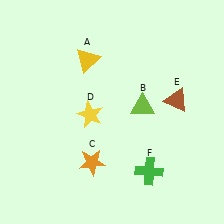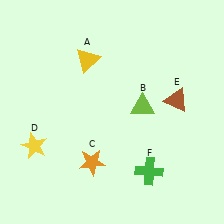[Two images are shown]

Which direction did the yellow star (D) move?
The yellow star (D) moved left.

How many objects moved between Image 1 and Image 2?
1 object moved between the two images.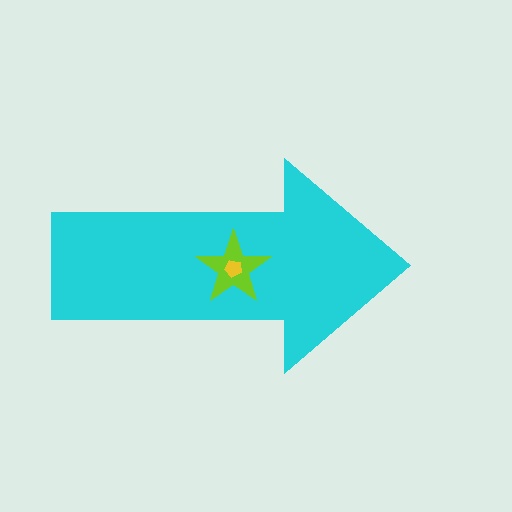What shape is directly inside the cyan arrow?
The lime star.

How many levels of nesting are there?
3.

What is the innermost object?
The yellow pentagon.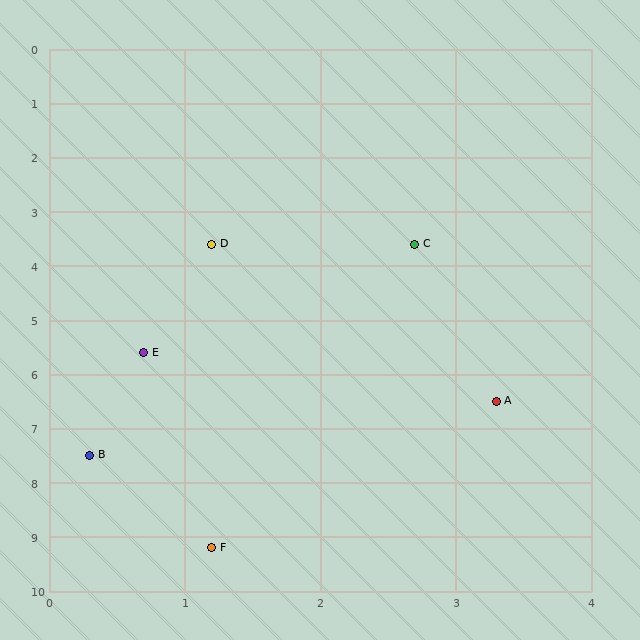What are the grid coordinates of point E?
Point E is at approximately (0.7, 5.6).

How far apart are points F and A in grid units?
Points F and A are about 3.4 grid units apart.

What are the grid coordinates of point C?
Point C is at approximately (2.7, 3.6).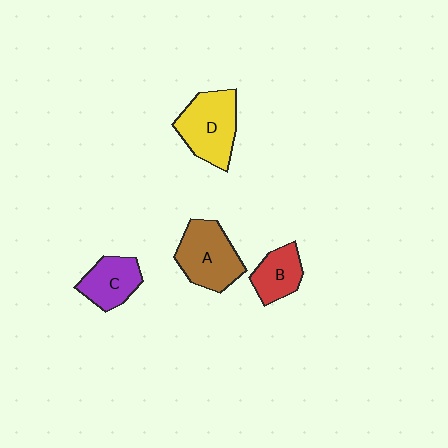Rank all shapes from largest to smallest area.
From largest to smallest: D (yellow), A (brown), C (purple), B (red).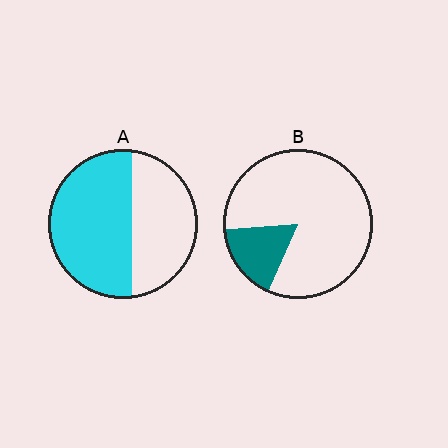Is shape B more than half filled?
No.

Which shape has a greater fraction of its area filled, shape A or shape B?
Shape A.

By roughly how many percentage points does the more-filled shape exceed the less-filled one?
By roughly 40 percentage points (A over B).